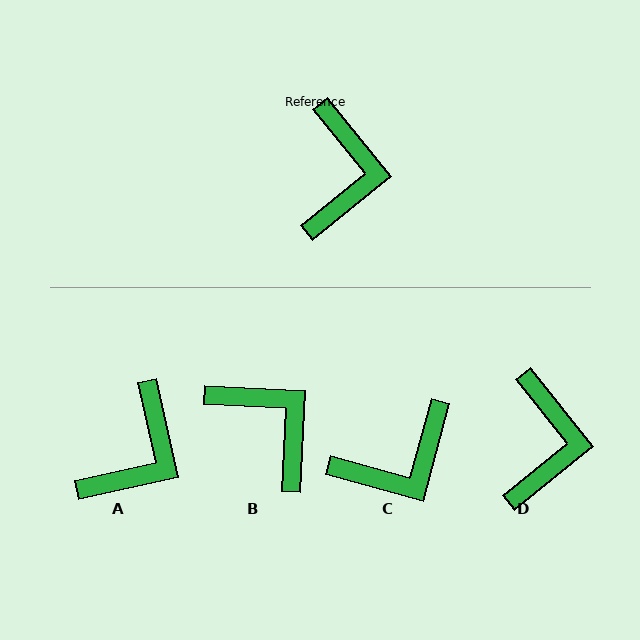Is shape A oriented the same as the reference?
No, it is off by about 26 degrees.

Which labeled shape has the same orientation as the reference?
D.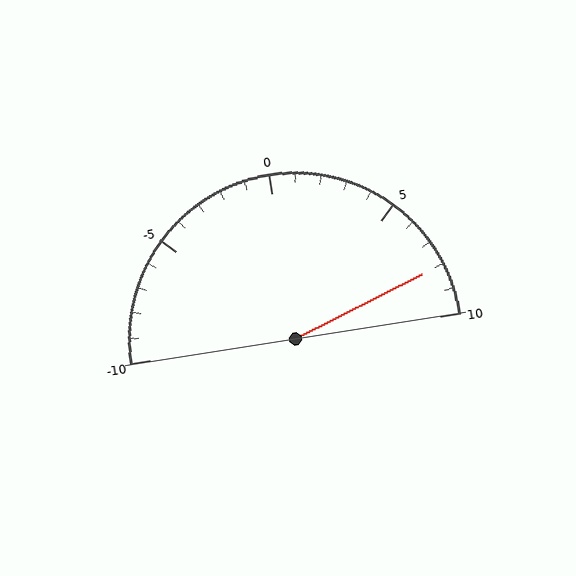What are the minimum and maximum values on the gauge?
The gauge ranges from -10 to 10.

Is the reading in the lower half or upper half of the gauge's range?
The reading is in the upper half of the range (-10 to 10).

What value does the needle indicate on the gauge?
The needle indicates approximately 8.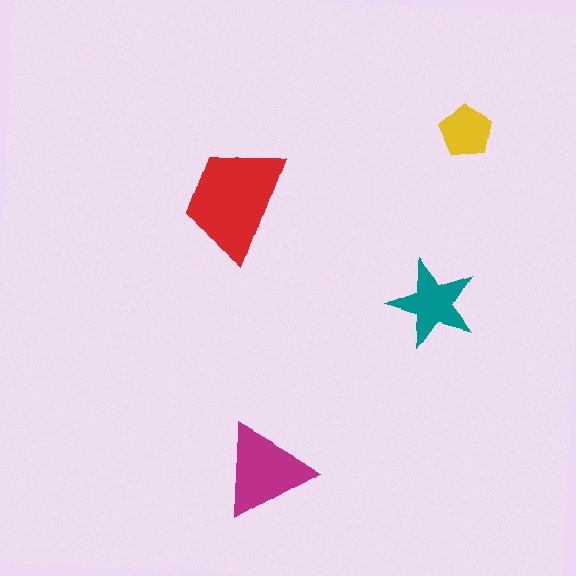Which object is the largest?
The red trapezoid.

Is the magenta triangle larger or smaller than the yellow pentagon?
Larger.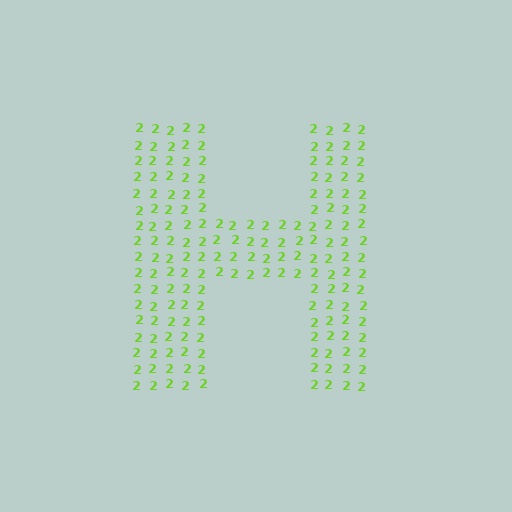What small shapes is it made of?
It is made of small digit 2's.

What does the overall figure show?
The overall figure shows the letter H.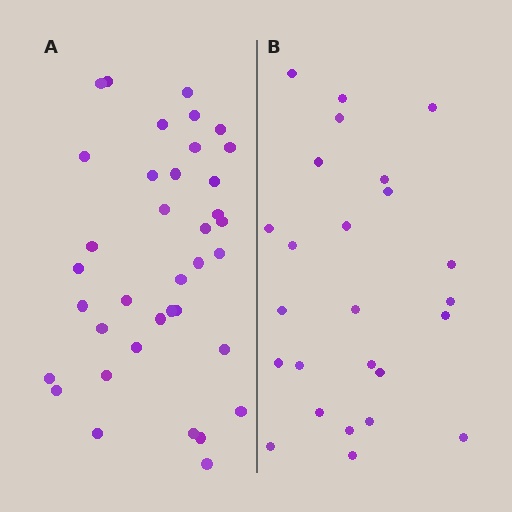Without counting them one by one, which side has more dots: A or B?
Region A (the left region) has more dots.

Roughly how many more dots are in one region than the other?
Region A has roughly 12 or so more dots than region B.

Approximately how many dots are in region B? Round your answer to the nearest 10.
About 20 dots. (The exact count is 25, which rounds to 20.)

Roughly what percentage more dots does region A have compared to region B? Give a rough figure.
About 50% more.